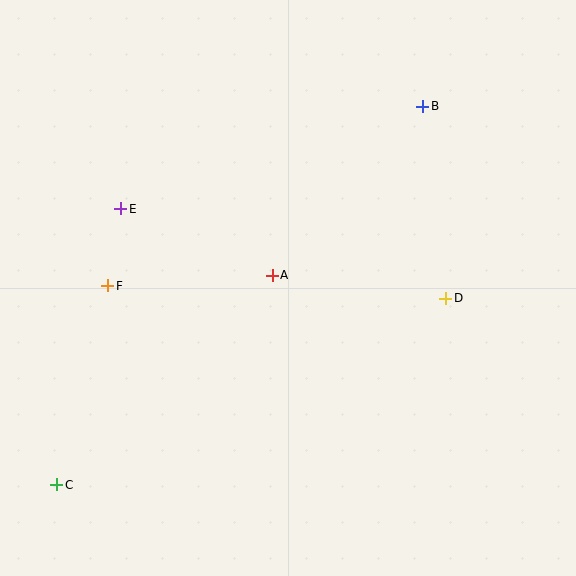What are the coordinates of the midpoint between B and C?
The midpoint between B and C is at (240, 296).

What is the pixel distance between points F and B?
The distance between F and B is 362 pixels.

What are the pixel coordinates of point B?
Point B is at (423, 106).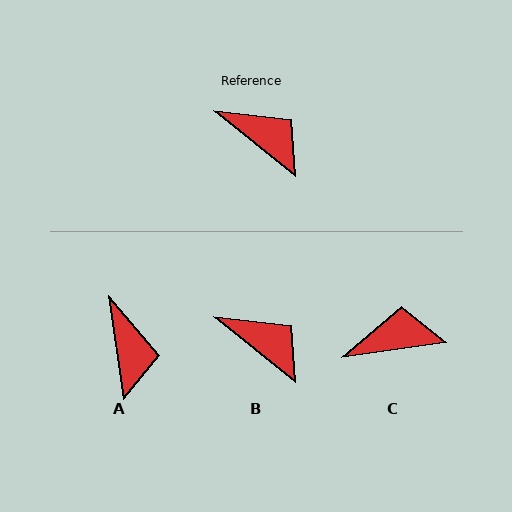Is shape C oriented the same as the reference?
No, it is off by about 47 degrees.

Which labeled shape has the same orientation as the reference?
B.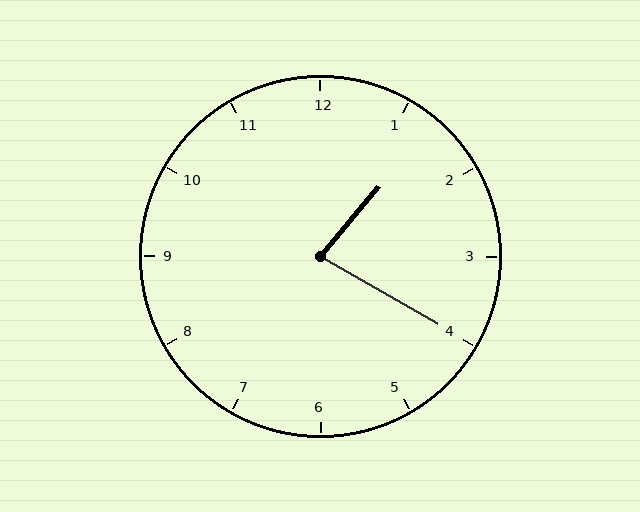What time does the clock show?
1:20.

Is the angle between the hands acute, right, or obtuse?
It is acute.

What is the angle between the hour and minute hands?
Approximately 80 degrees.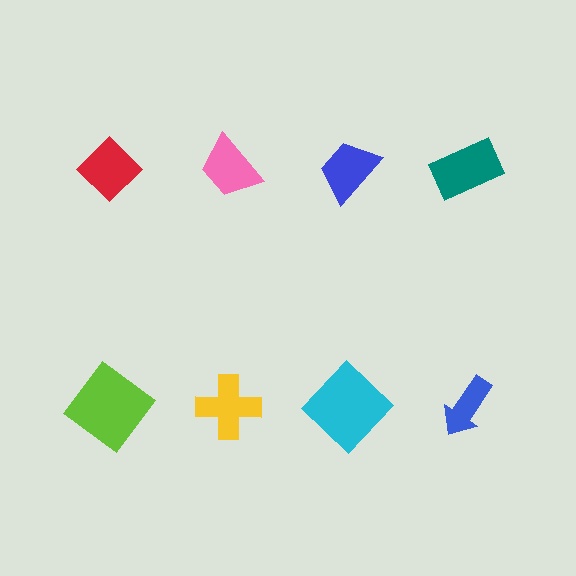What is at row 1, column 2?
A pink trapezoid.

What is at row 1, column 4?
A teal rectangle.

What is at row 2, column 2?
A yellow cross.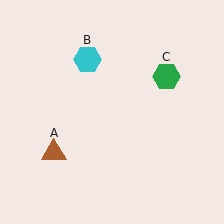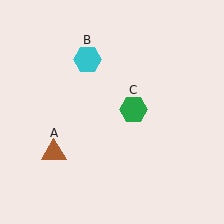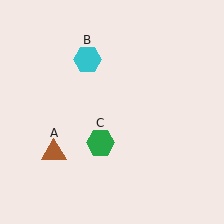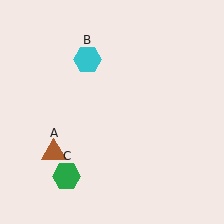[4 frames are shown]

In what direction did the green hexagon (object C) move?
The green hexagon (object C) moved down and to the left.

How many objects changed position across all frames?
1 object changed position: green hexagon (object C).